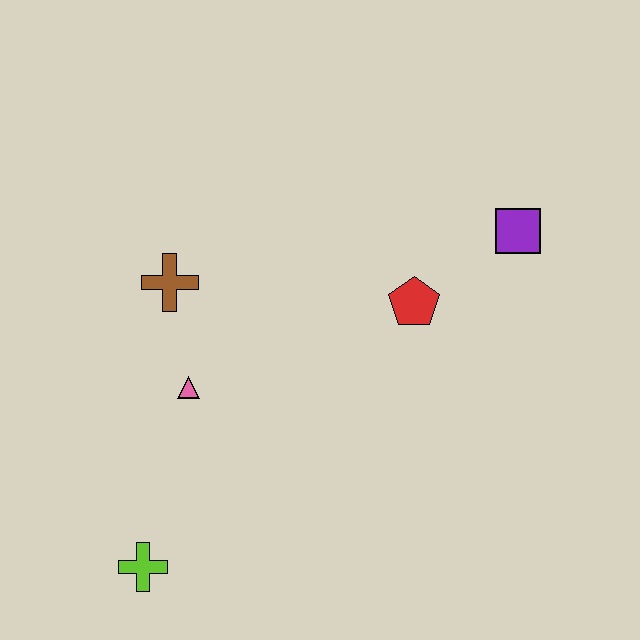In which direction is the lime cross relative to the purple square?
The lime cross is to the left of the purple square.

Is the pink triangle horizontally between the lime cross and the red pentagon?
Yes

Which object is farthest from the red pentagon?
The lime cross is farthest from the red pentagon.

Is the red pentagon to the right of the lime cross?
Yes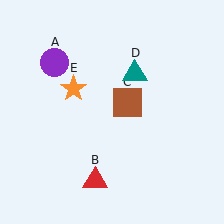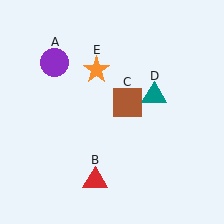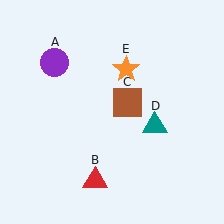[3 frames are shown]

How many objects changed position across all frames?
2 objects changed position: teal triangle (object D), orange star (object E).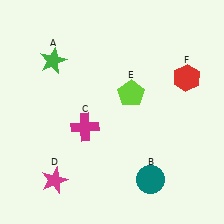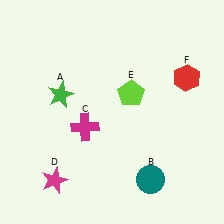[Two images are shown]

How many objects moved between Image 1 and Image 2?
1 object moved between the two images.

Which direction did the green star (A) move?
The green star (A) moved down.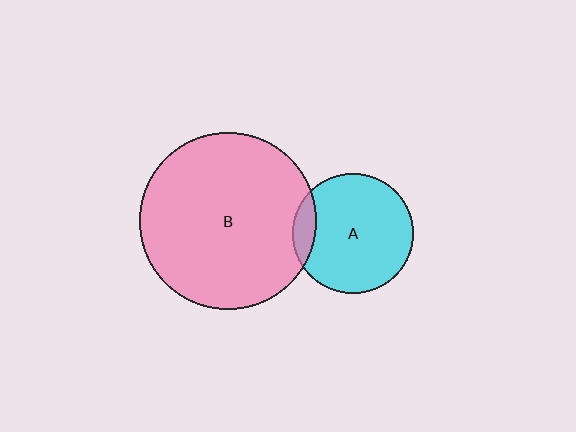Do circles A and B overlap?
Yes.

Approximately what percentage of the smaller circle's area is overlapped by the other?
Approximately 10%.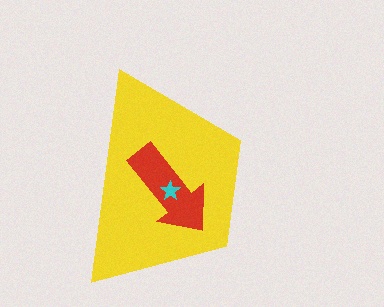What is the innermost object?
The cyan star.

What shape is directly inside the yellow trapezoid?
The red arrow.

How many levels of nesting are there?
3.